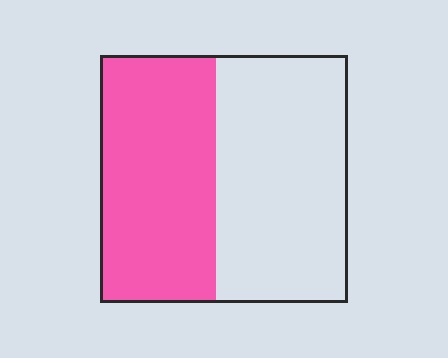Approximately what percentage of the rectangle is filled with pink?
Approximately 45%.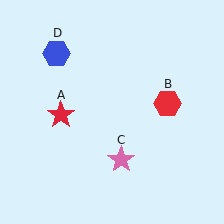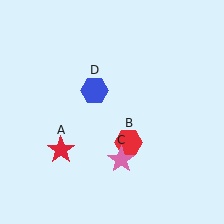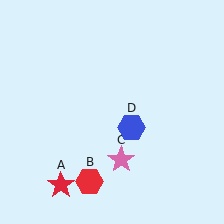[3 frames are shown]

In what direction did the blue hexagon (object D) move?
The blue hexagon (object D) moved down and to the right.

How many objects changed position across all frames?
3 objects changed position: red star (object A), red hexagon (object B), blue hexagon (object D).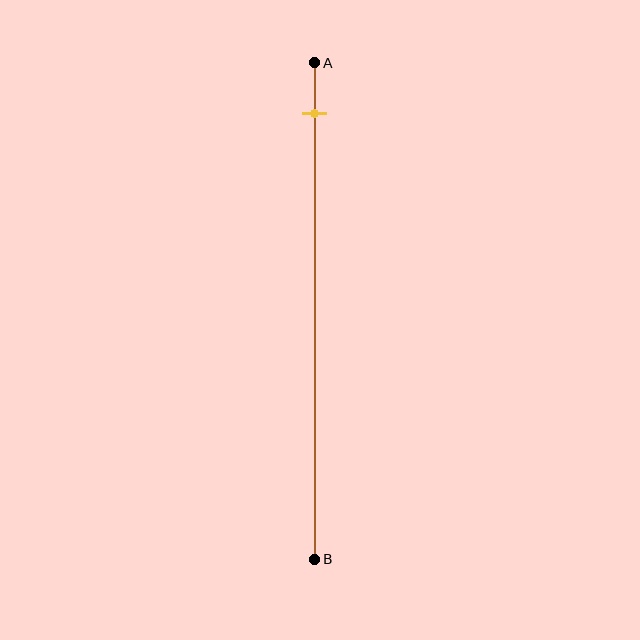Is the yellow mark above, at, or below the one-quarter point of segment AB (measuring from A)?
The yellow mark is above the one-quarter point of segment AB.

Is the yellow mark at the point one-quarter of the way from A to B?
No, the mark is at about 10% from A, not at the 25% one-quarter point.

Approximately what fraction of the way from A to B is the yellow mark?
The yellow mark is approximately 10% of the way from A to B.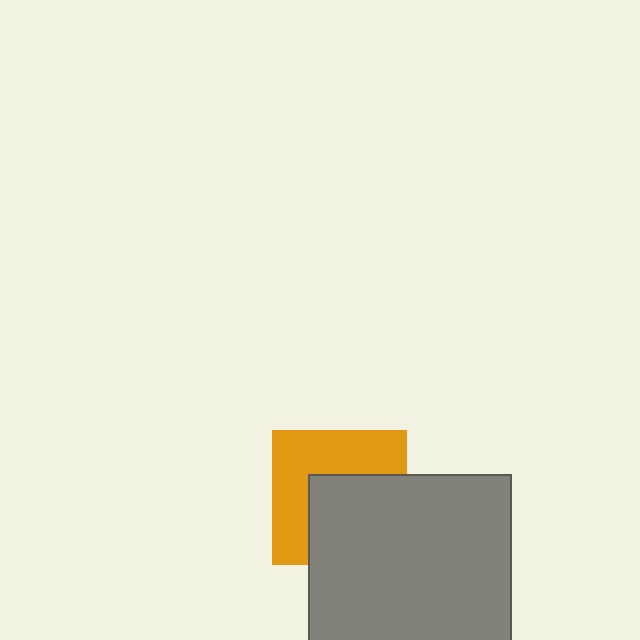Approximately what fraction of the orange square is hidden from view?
Roughly 50% of the orange square is hidden behind the gray square.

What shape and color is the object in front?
The object in front is a gray square.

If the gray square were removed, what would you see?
You would see the complete orange square.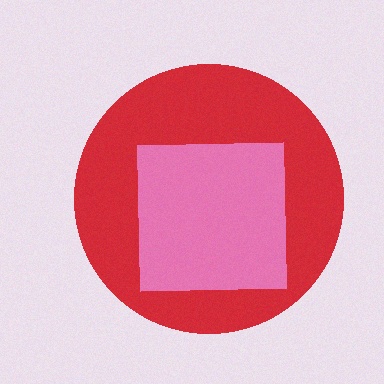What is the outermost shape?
The red circle.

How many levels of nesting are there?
2.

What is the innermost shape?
The pink square.